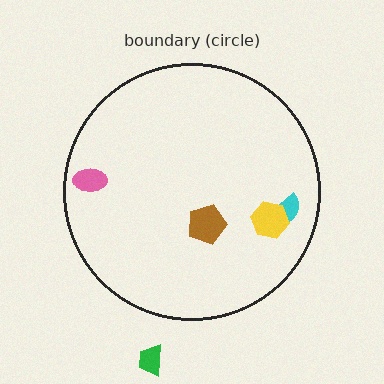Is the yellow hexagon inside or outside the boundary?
Inside.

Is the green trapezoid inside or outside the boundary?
Outside.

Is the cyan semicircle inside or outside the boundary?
Inside.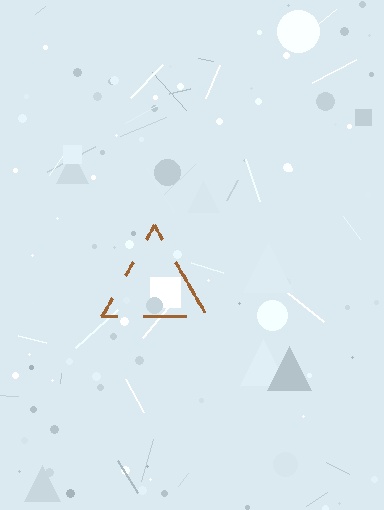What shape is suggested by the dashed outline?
The dashed outline suggests a triangle.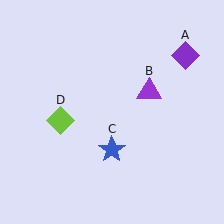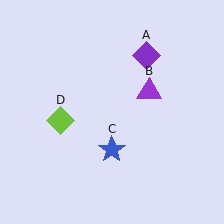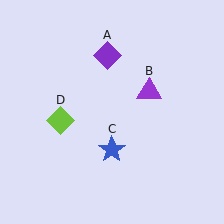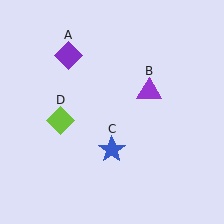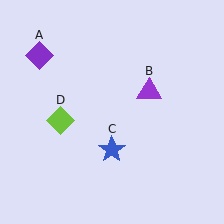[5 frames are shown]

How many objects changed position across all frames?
1 object changed position: purple diamond (object A).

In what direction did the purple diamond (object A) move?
The purple diamond (object A) moved left.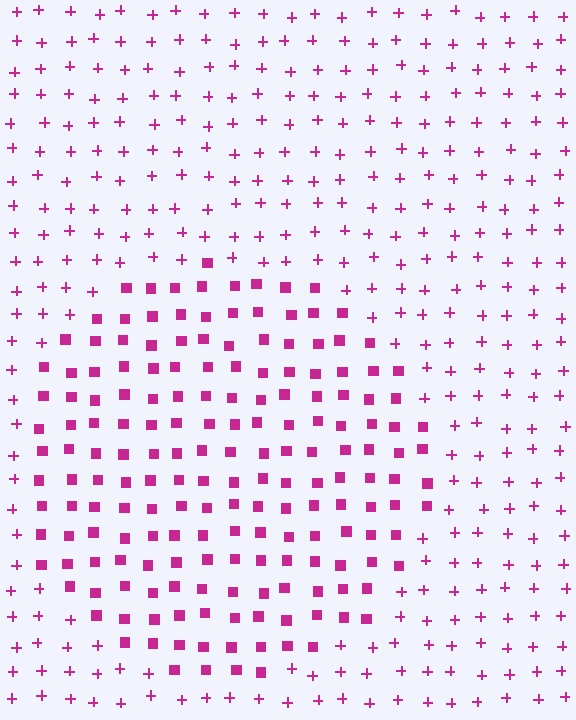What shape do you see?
I see a circle.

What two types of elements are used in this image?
The image uses squares inside the circle region and plus signs outside it.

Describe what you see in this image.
The image is filled with small magenta elements arranged in a uniform grid. A circle-shaped region contains squares, while the surrounding area contains plus signs. The boundary is defined purely by the change in element shape.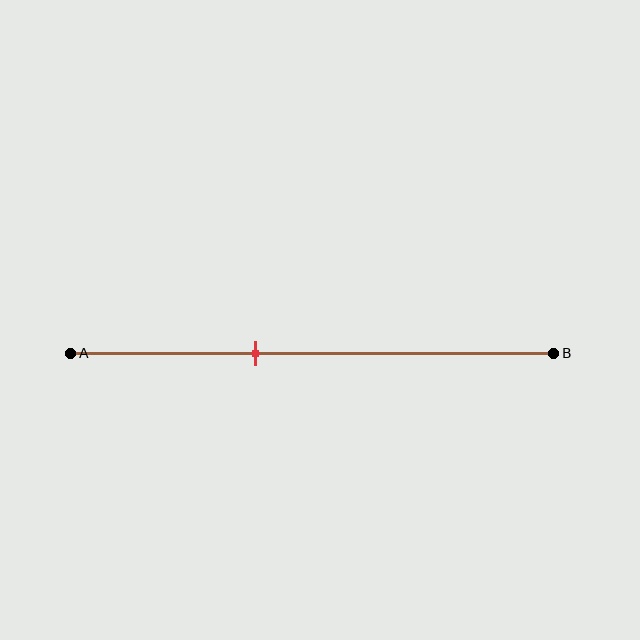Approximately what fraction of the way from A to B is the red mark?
The red mark is approximately 40% of the way from A to B.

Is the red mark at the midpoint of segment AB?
No, the mark is at about 40% from A, not at the 50% midpoint.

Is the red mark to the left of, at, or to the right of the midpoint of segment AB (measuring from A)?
The red mark is to the left of the midpoint of segment AB.